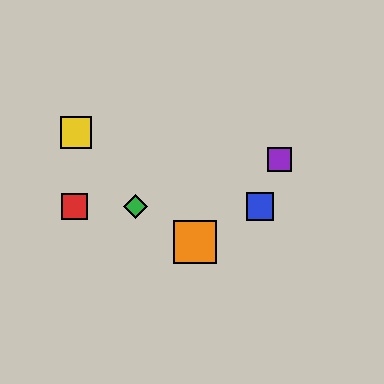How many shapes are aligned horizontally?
3 shapes (the red square, the blue square, the green diamond) are aligned horizontally.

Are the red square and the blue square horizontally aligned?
Yes, both are at y≈206.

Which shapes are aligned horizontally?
The red square, the blue square, the green diamond are aligned horizontally.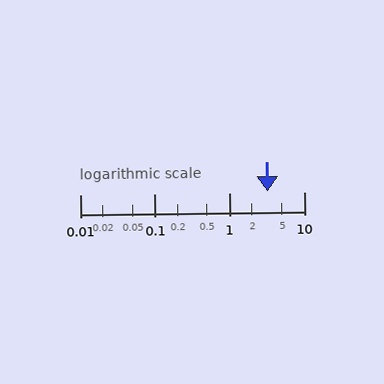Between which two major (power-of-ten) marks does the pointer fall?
The pointer is between 1 and 10.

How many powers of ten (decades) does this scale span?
The scale spans 3 decades, from 0.01 to 10.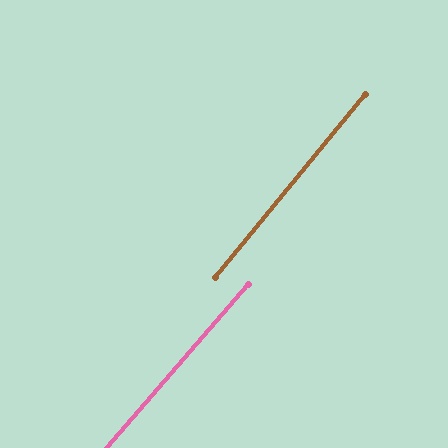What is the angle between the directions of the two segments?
Approximately 2 degrees.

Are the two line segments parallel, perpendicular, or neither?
Parallel — their directions differ by only 1.7°.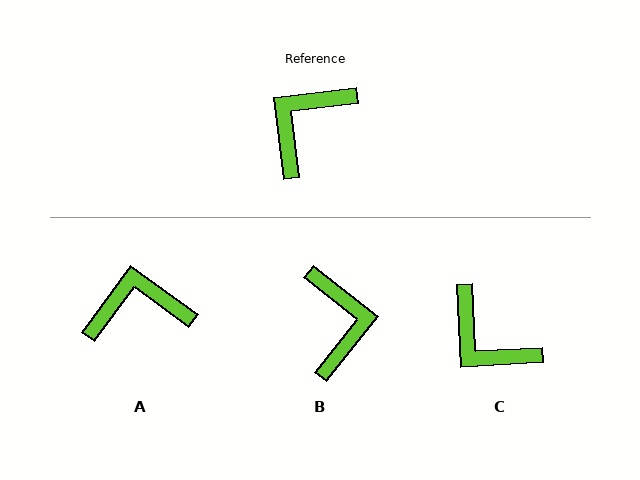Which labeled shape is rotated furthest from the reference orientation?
B, about 135 degrees away.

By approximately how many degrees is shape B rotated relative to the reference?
Approximately 135 degrees clockwise.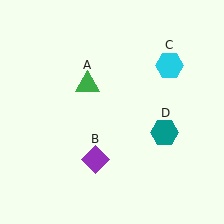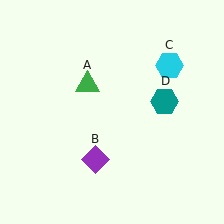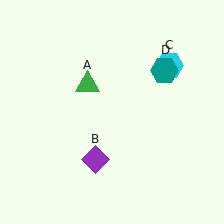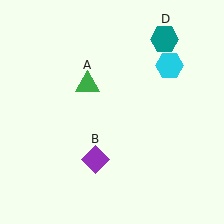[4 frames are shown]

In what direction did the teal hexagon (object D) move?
The teal hexagon (object D) moved up.